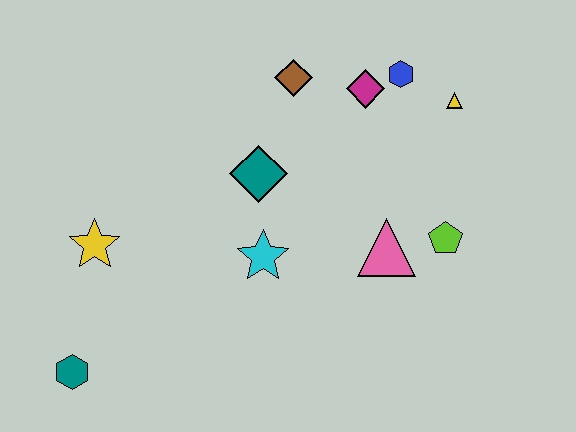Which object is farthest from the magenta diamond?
The teal hexagon is farthest from the magenta diamond.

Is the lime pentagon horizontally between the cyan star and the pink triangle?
No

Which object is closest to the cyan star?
The teal diamond is closest to the cyan star.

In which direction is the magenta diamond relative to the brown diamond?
The magenta diamond is to the right of the brown diamond.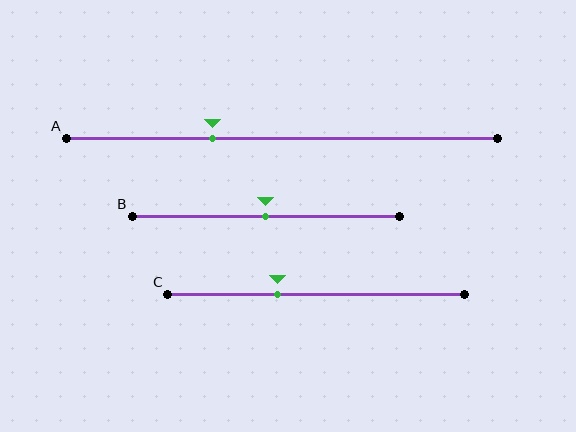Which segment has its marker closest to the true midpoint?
Segment B has its marker closest to the true midpoint.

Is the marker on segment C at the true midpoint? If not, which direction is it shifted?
No, the marker on segment C is shifted to the left by about 13% of the segment length.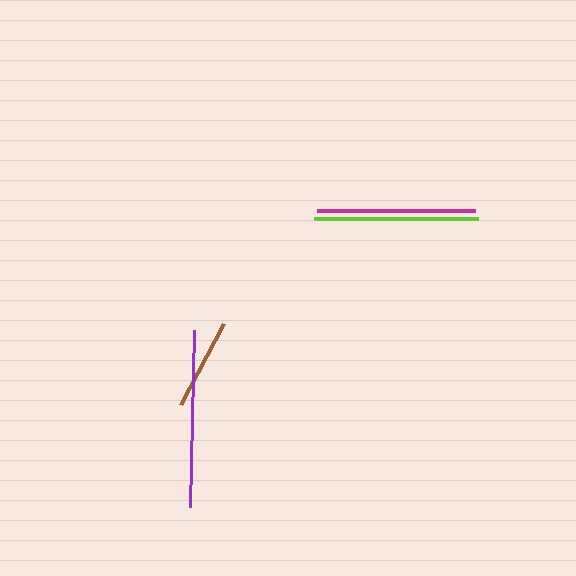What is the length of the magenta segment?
The magenta segment is approximately 158 pixels long.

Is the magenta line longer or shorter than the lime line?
The lime line is longer than the magenta line.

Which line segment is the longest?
The purple line is the longest at approximately 178 pixels.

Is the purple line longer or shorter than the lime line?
The purple line is longer than the lime line.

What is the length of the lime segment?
The lime segment is approximately 165 pixels long.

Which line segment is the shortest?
The brown line is the shortest at approximately 92 pixels.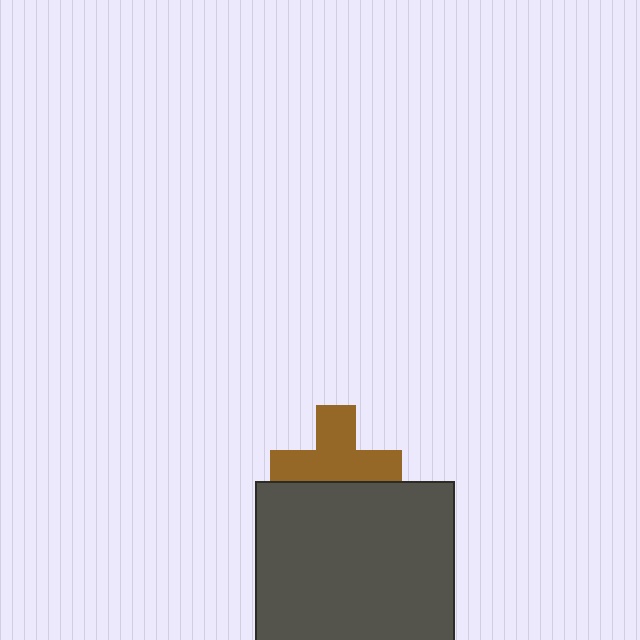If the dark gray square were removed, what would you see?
You would see the complete brown cross.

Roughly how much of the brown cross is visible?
Most of it is visible (roughly 66%).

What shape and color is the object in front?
The object in front is a dark gray square.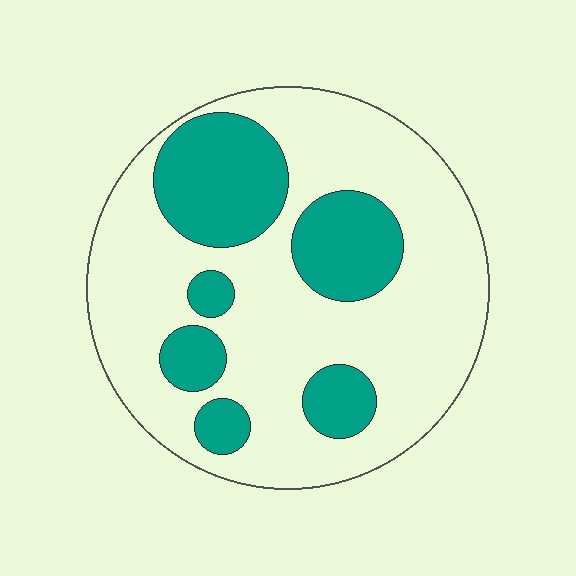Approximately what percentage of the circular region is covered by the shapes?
Approximately 30%.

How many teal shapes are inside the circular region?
6.